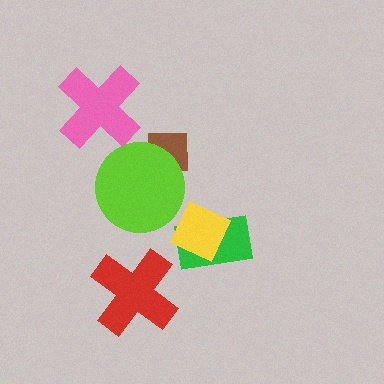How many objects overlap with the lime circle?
1 object overlaps with the lime circle.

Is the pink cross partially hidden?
No, no other shape covers it.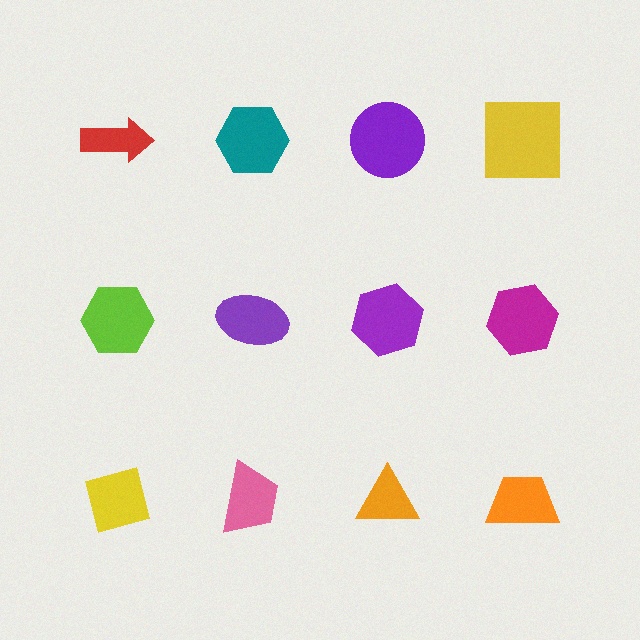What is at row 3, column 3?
An orange triangle.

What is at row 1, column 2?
A teal hexagon.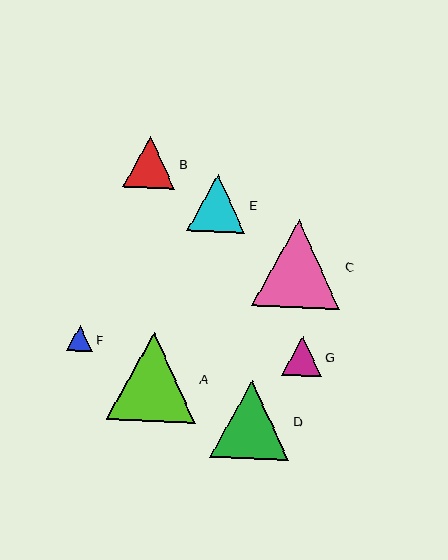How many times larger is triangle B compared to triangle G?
Triangle B is approximately 1.3 times the size of triangle G.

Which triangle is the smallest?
Triangle F is the smallest with a size of approximately 27 pixels.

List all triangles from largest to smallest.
From largest to smallest: A, C, D, E, B, G, F.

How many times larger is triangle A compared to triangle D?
Triangle A is approximately 1.1 times the size of triangle D.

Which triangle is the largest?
Triangle A is the largest with a size of approximately 88 pixels.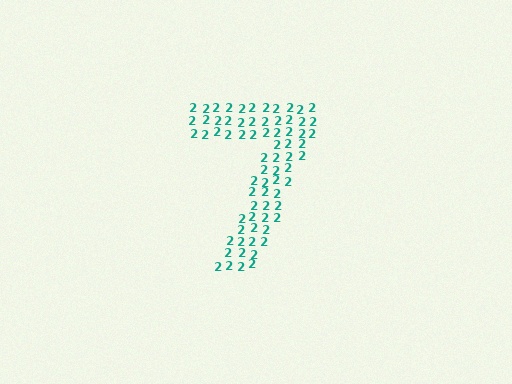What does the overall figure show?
The overall figure shows the digit 7.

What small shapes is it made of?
It is made of small digit 2's.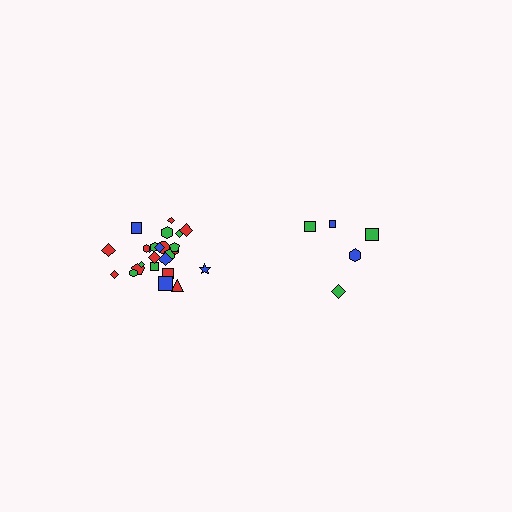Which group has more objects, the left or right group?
The left group.